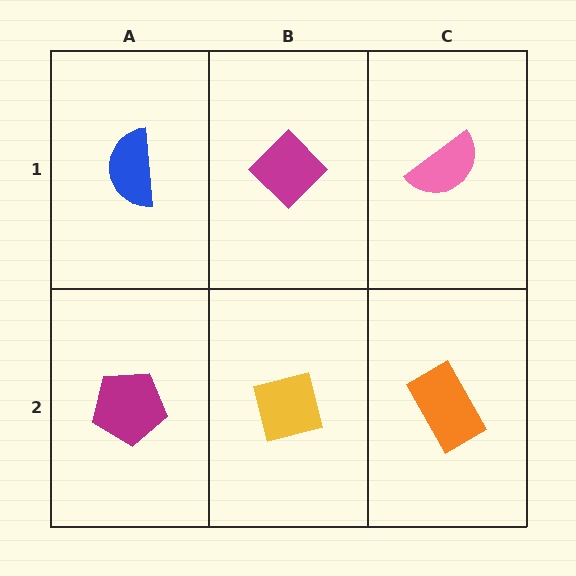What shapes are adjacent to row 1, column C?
An orange rectangle (row 2, column C), a magenta diamond (row 1, column B).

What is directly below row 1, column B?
A yellow square.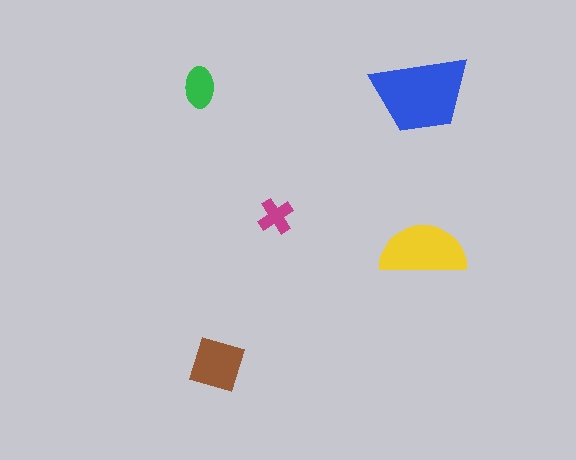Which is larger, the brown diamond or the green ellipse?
The brown diamond.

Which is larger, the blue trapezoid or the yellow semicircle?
The blue trapezoid.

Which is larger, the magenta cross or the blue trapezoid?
The blue trapezoid.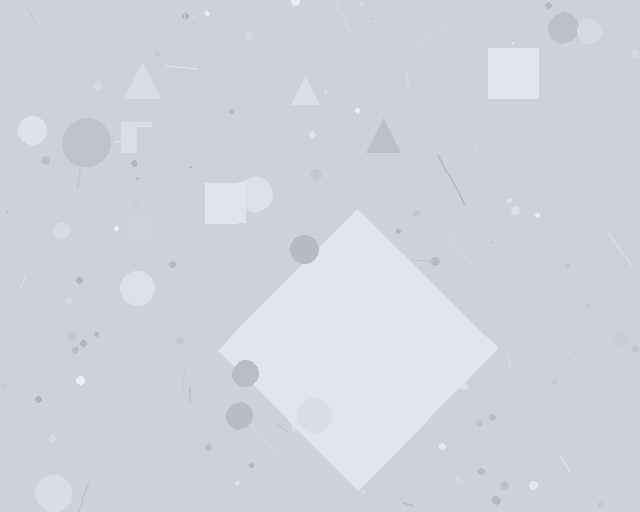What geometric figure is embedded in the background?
A diamond is embedded in the background.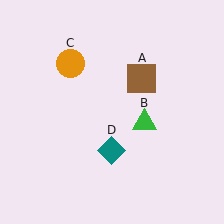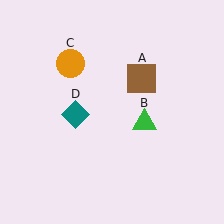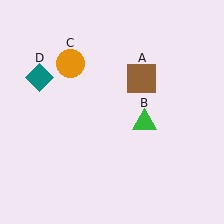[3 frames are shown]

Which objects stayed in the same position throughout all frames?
Brown square (object A) and green triangle (object B) and orange circle (object C) remained stationary.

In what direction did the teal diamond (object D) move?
The teal diamond (object D) moved up and to the left.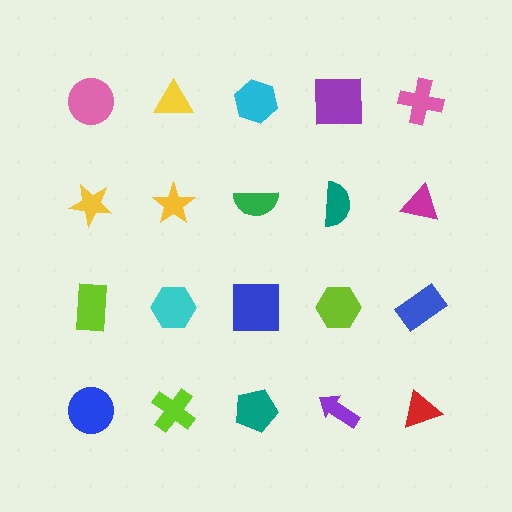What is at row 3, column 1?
A lime rectangle.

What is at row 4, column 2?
A lime cross.